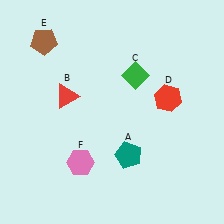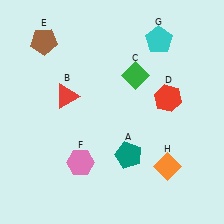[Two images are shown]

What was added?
A cyan pentagon (G), an orange diamond (H) were added in Image 2.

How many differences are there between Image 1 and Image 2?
There are 2 differences between the two images.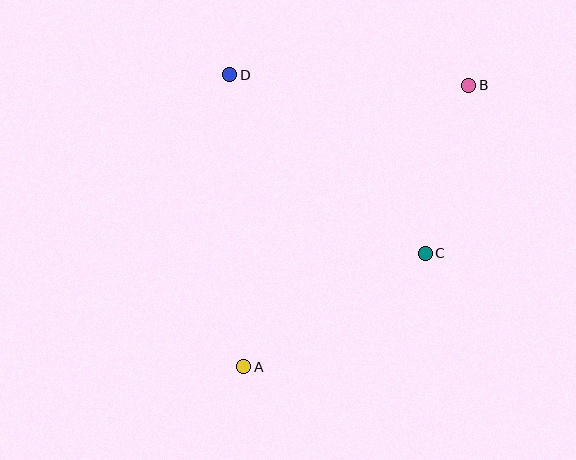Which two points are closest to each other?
Points B and C are closest to each other.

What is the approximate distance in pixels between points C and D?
The distance between C and D is approximately 265 pixels.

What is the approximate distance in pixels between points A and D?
The distance between A and D is approximately 292 pixels.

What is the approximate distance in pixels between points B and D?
The distance between B and D is approximately 239 pixels.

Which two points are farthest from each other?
Points A and B are farthest from each other.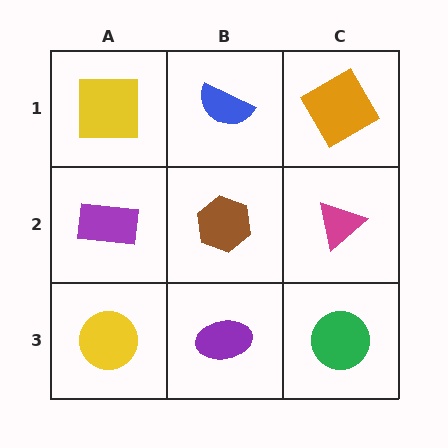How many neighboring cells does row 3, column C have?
2.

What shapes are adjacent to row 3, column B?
A brown hexagon (row 2, column B), a yellow circle (row 3, column A), a green circle (row 3, column C).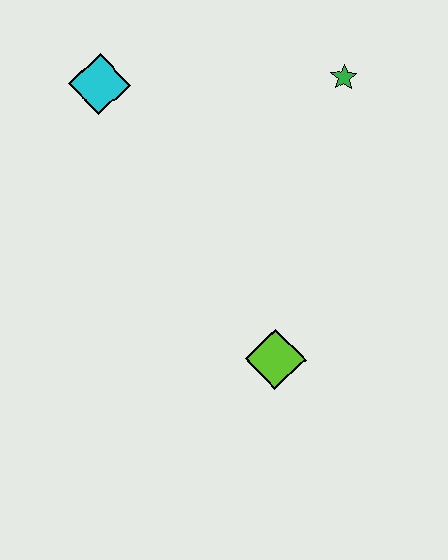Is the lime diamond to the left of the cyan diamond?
No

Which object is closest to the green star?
The cyan diamond is closest to the green star.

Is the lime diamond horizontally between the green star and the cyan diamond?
Yes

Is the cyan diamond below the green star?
Yes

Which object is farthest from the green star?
The lime diamond is farthest from the green star.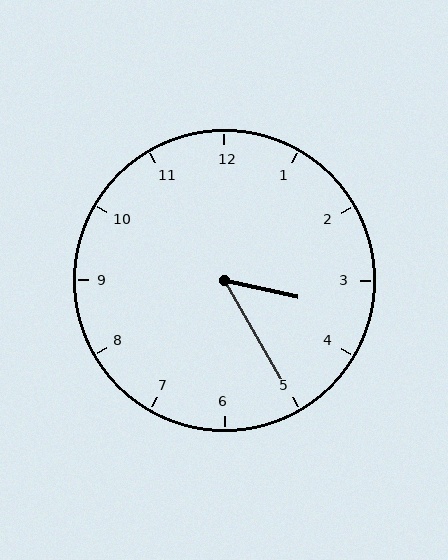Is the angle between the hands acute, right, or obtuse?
It is acute.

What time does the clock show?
3:25.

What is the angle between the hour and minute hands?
Approximately 48 degrees.